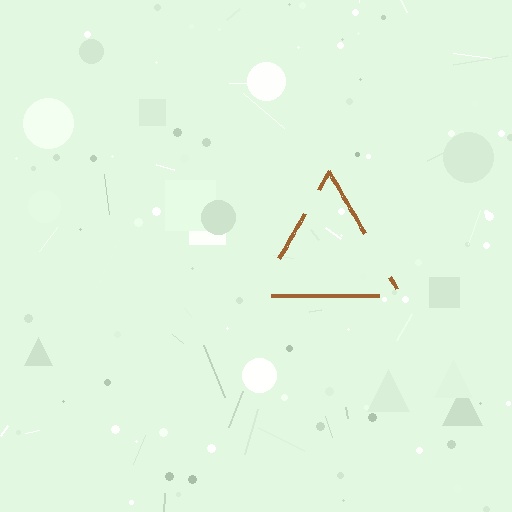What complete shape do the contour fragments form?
The contour fragments form a triangle.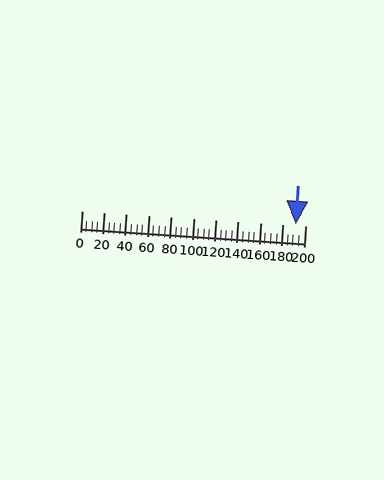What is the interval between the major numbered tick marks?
The major tick marks are spaced 20 units apart.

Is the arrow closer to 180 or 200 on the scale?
The arrow is closer to 200.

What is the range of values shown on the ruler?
The ruler shows values from 0 to 200.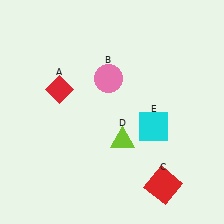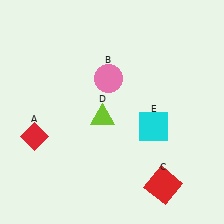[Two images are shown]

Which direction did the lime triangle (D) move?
The lime triangle (D) moved up.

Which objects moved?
The objects that moved are: the red diamond (A), the lime triangle (D).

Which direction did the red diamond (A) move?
The red diamond (A) moved down.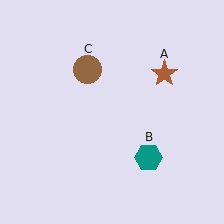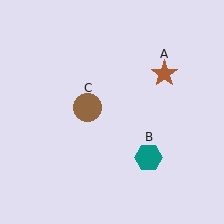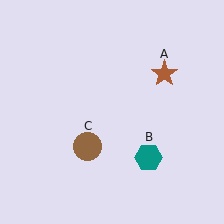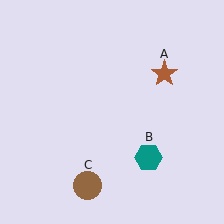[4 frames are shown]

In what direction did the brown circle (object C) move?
The brown circle (object C) moved down.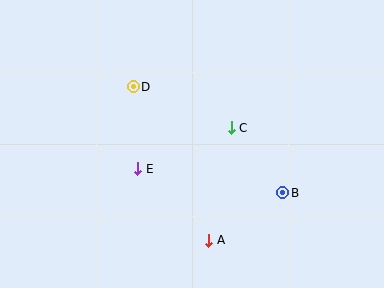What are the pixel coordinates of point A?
Point A is at (209, 240).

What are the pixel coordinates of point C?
Point C is at (231, 128).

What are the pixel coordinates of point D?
Point D is at (133, 87).